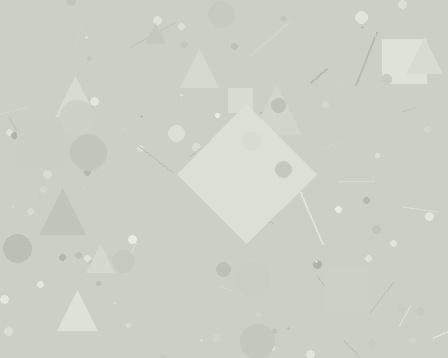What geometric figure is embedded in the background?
A diamond is embedded in the background.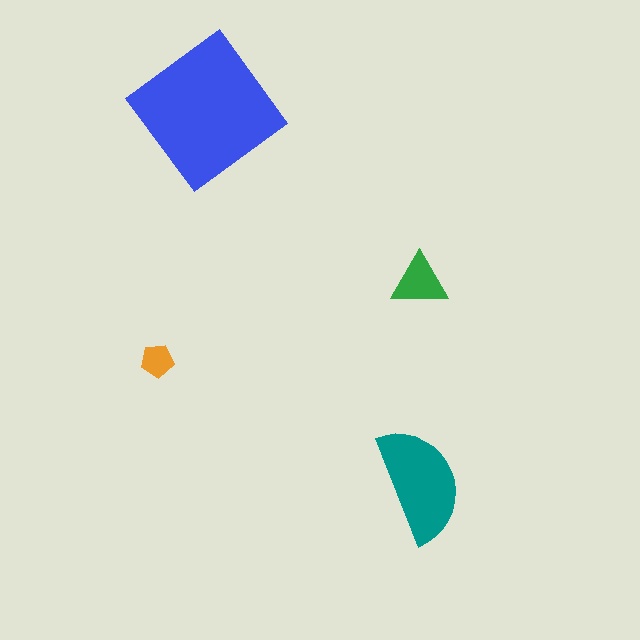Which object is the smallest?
The orange pentagon.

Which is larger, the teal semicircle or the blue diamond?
The blue diamond.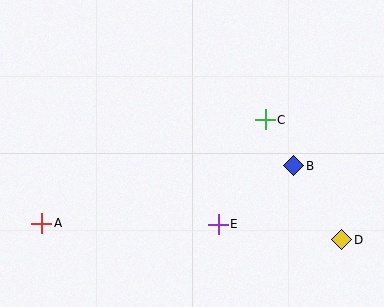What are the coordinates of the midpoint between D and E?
The midpoint between D and E is at (280, 232).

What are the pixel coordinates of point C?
Point C is at (265, 120).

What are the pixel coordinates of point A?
Point A is at (42, 223).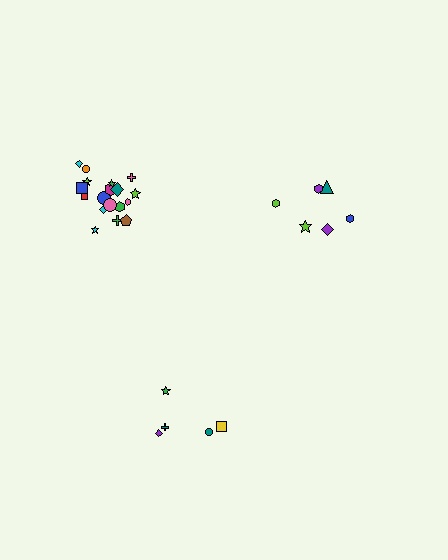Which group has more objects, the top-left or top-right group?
The top-left group.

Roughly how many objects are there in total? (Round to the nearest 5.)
Roughly 30 objects in total.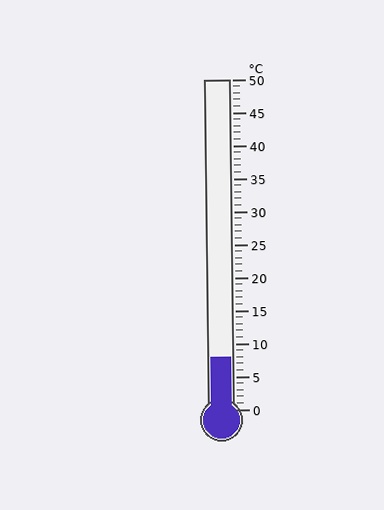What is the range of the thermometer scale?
The thermometer scale ranges from 0°C to 50°C.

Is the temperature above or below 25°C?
The temperature is below 25°C.